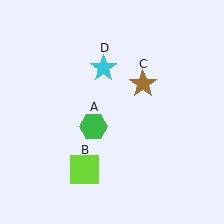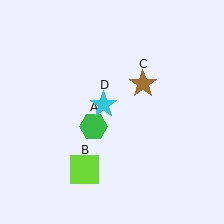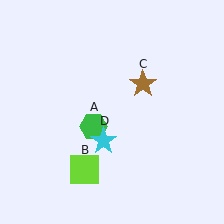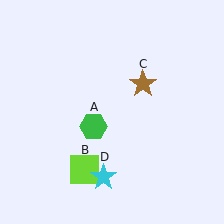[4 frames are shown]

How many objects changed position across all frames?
1 object changed position: cyan star (object D).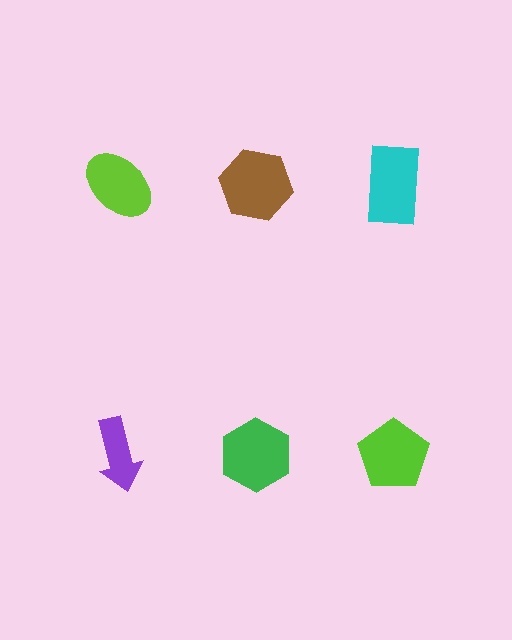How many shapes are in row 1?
3 shapes.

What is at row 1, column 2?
A brown hexagon.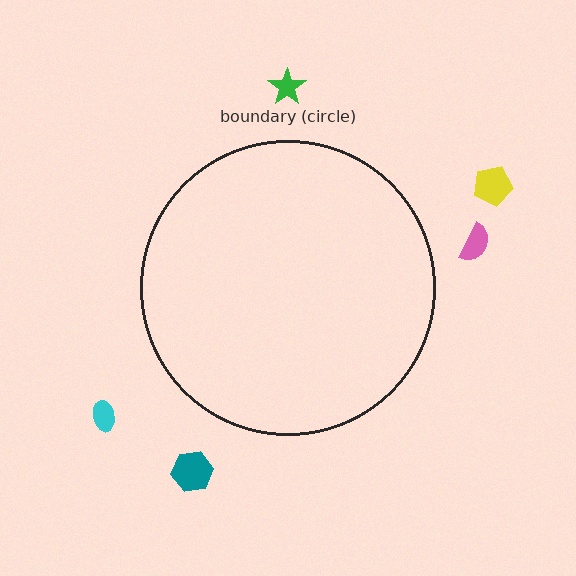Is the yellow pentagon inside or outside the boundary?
Outside.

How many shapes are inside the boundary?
0 inside, 5 outside.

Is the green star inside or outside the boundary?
Outside.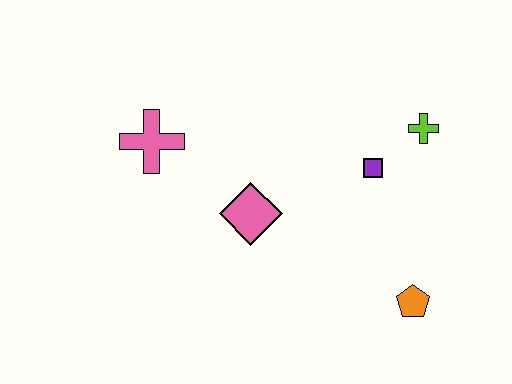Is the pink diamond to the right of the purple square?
No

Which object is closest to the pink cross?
The pink diamond is closest to the pink cross.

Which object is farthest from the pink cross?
The orange pentagon is farthest from the pink cross.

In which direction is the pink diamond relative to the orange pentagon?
The pink diamond is to the left of the orange pentagon.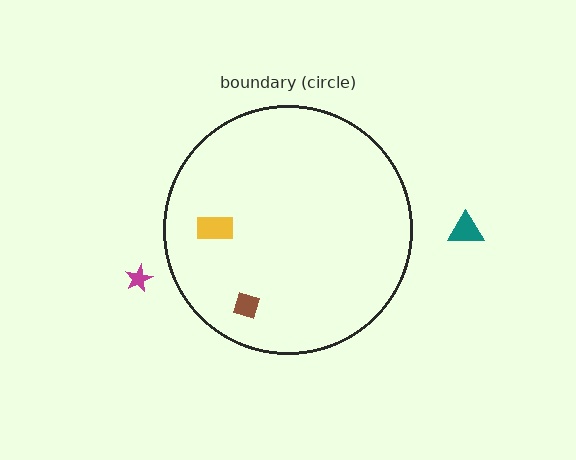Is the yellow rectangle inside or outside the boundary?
Inside.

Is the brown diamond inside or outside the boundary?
Inside.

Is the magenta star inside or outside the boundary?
Outside.